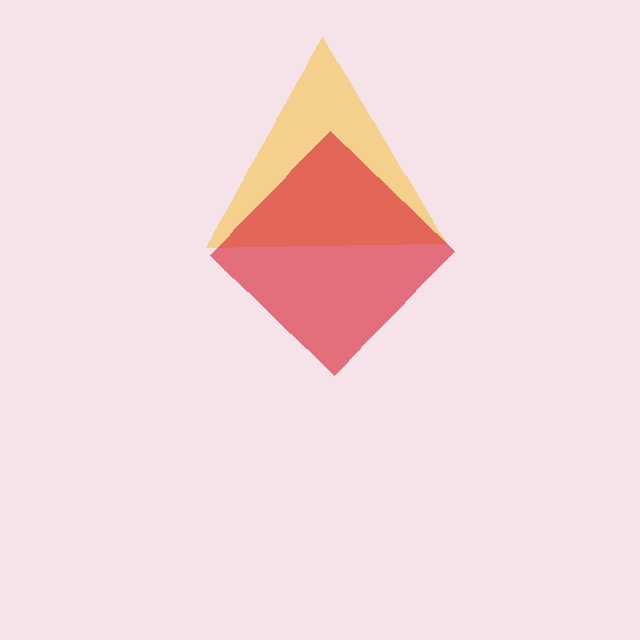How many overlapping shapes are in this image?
There are 2 overlapping shapes in the image.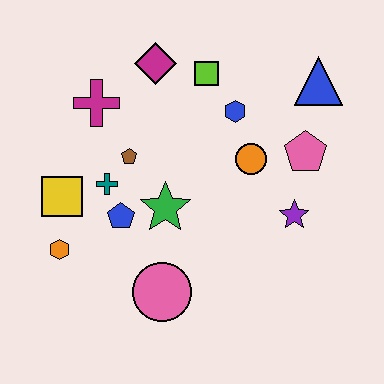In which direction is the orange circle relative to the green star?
The orange circle is to the right of the green star.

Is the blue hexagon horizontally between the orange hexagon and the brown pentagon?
No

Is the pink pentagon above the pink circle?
Yes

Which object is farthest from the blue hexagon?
The orange hexagon is farthest from the blue hexagon.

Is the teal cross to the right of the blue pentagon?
No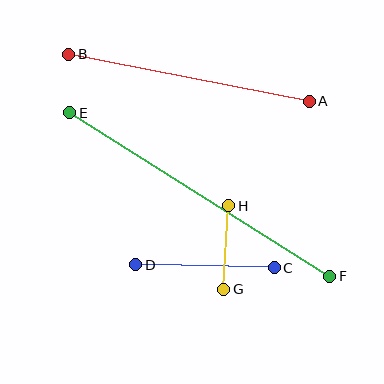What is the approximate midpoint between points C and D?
The midpoint is at approximately (205, 266) pixels.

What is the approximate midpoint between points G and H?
The midpoint is at approximately (226, 248) pixels.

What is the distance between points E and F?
The distance is approximately 307 pixels.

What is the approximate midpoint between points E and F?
The midpoint is at approximately (200, 195) pixels.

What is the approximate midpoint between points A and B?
The midpoint is at approximately (189, 78) pixels.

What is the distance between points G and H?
The distance is approximately 84 pixels.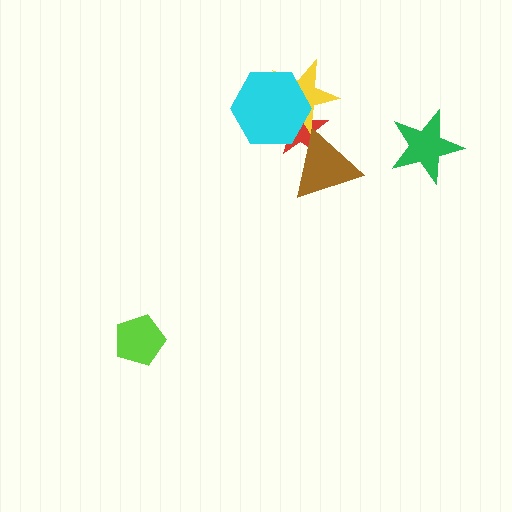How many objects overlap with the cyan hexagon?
2 objects overlap with the cyan hexagon.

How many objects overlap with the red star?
3 objects overlap with the red star.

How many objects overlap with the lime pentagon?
0 objects overlap with the lime pentagon.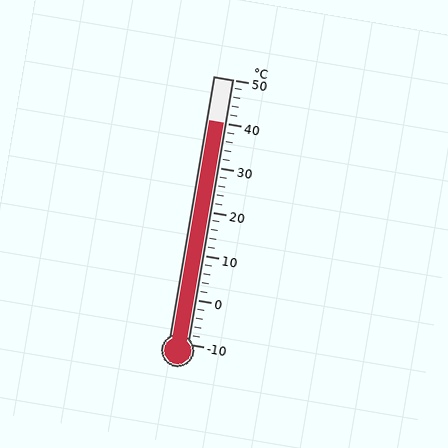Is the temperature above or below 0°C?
The temperature is above 0°C.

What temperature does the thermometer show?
The thermometer shows approximately 40°C.